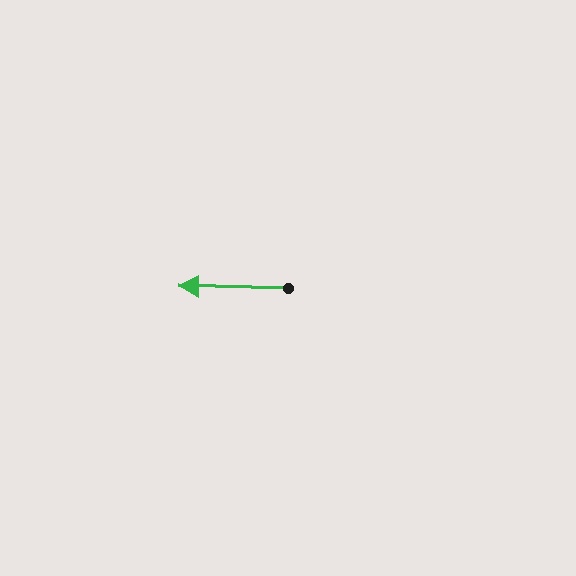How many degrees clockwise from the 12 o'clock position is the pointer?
Approximately 271 degrees.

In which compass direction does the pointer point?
West.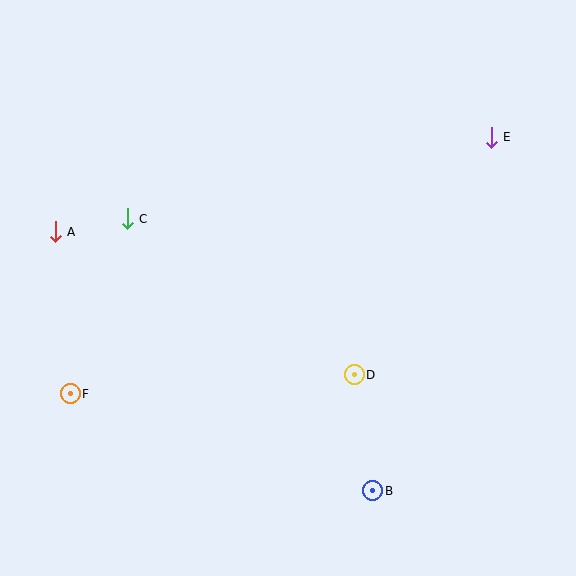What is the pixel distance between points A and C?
The distance between A and C is 73 pixels.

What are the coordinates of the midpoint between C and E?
The midpoint between C and E is at (309, 178).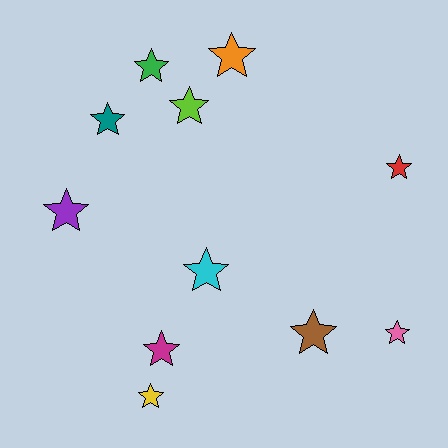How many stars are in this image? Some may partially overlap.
There are 11 stars.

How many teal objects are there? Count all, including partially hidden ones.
There is 1 teal object.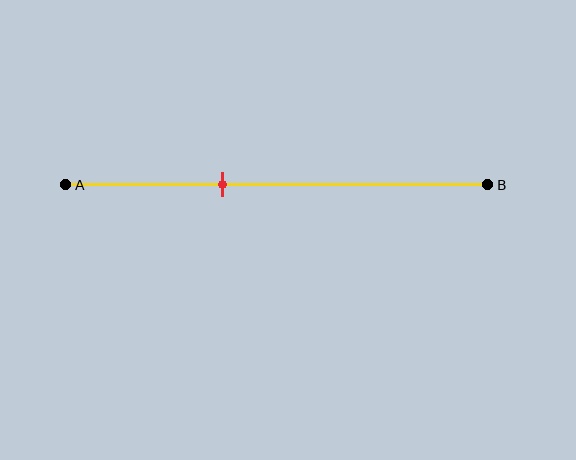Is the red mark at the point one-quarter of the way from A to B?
No, the mark is at about 35% from A, not at the 25% one-quarter point.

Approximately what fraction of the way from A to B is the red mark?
The red mark is approximately 35% of the way from A to B.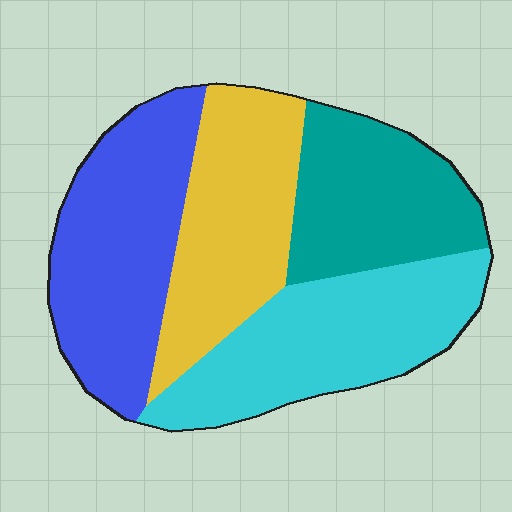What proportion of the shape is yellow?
Yellow takes up about one quarter (1/4) of the shape.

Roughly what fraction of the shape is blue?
Blue covers around 30% of the shape.